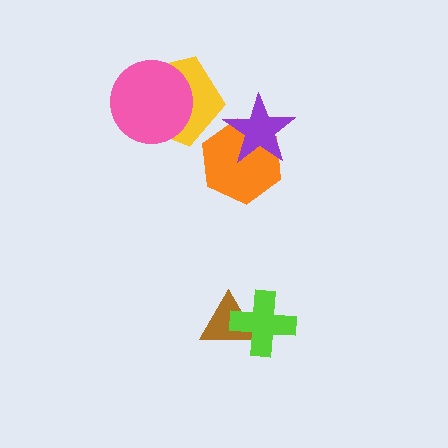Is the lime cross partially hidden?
No, no other shape covers it.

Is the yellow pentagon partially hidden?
Yes, it is partially covered by another shape.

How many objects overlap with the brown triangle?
1 object overlaps with the brown triangle.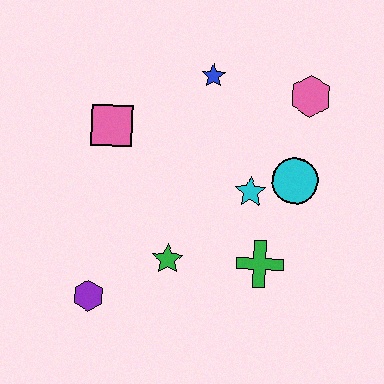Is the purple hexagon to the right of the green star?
No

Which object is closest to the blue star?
The pink hexagon is closest to the blue star.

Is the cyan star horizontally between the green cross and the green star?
Yes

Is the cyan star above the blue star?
No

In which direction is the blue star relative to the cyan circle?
The blue star is above the cyan circle.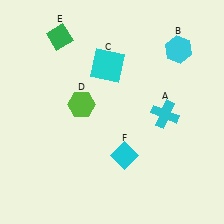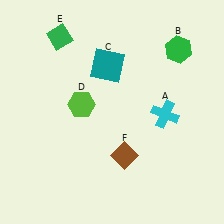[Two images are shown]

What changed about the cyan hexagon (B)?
In Image 1, B is cyan. In Image 2, it changed to green.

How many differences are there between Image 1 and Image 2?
There are 3 differences between the two images.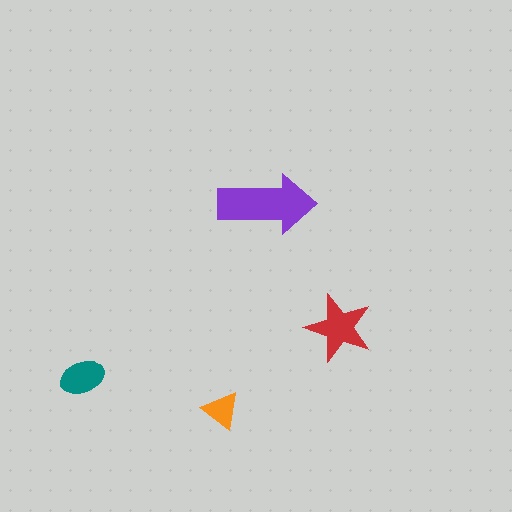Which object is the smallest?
The orange triangle.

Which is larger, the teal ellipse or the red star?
The red star.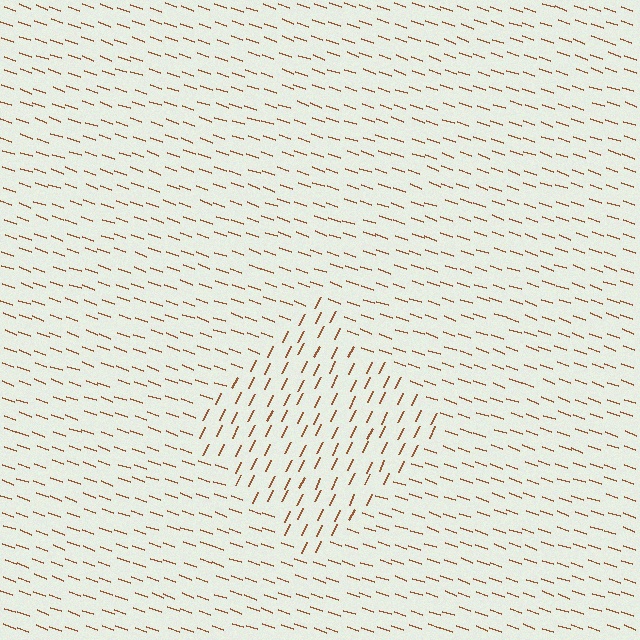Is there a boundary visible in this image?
Yes, there is a texture boundary formed by a change in line orientation.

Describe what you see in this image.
The image is filled with small brown line segments. A diamond region in the image has lines oriented differently from the surrounding lines, creating a visible texture boundary.